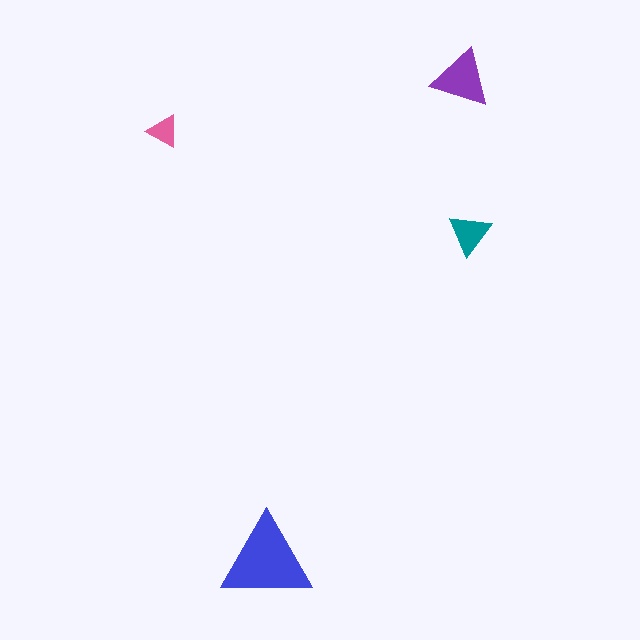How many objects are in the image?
There are 4 objects in the image.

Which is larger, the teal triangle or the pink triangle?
The teal one.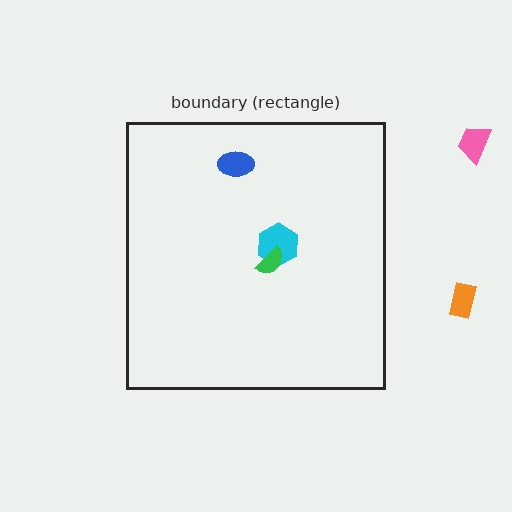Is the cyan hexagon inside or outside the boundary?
Inside.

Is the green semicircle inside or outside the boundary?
Inside.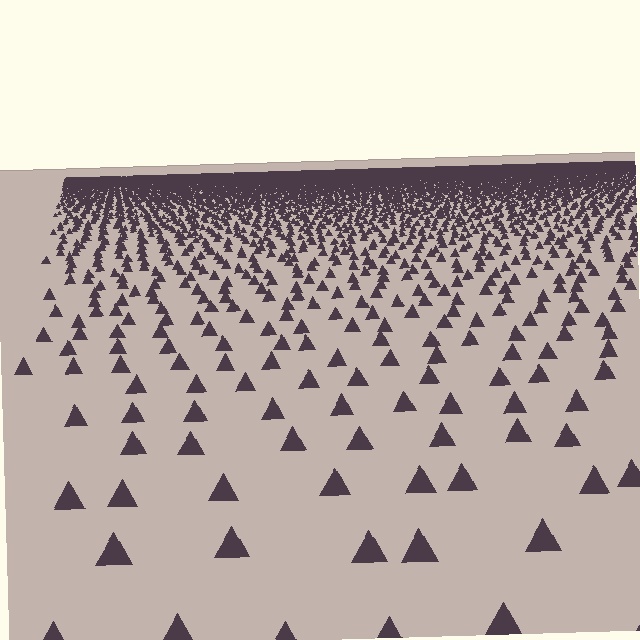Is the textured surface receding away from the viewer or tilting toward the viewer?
The surface is receding away from the viewer. Texture elements get smaller and denser toward the top.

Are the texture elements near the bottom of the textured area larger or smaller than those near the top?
Larger. Near the bottom, elements are closer to the viewer and appear at a bigger on-screen size.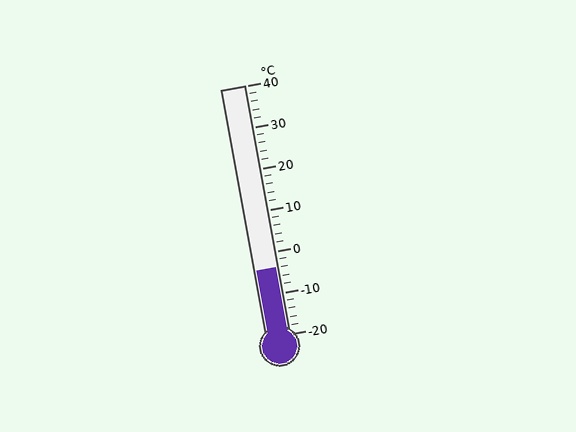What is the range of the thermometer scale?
The thermometer scale ranges from -20°C to 40°C.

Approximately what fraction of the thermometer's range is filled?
The thermometer is filled to approximately 25% of its range.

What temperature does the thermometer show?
The thermometer shows approximately -4°C.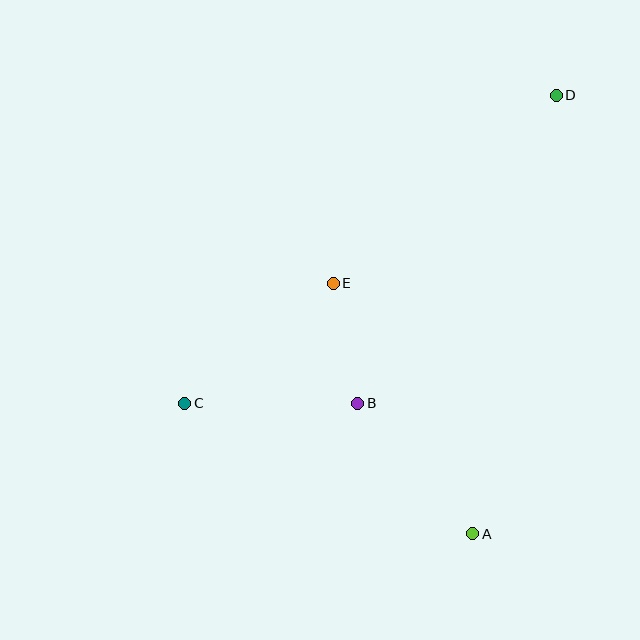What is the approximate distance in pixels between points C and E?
The distance between C and E is approximately 191 pixels.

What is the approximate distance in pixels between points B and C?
The distance between B and C is approximately 173 pixels.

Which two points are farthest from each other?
Points C and D are farthest from each other.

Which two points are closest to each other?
Points B and E are closest to each other.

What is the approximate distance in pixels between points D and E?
The distance between D and E is approximately 292 pixels.